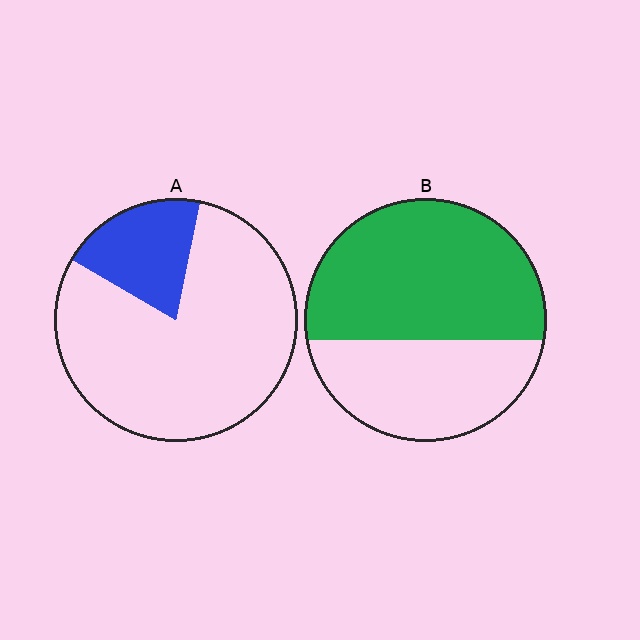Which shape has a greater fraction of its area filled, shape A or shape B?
Shape B.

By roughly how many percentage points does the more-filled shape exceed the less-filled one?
By roughly 40 percentage points (B over A).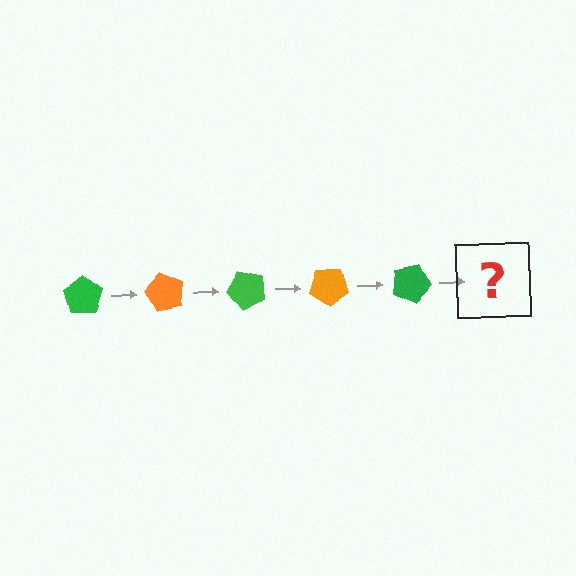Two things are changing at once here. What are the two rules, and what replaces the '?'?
The two rules are that it rotates 60 degrees each step and the color cycles through green and orange. The '?' should be an orange pentagon, rotated 300 degrees from the start.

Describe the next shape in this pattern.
It should be an orange pentagon, rotated 300 degrees from the start.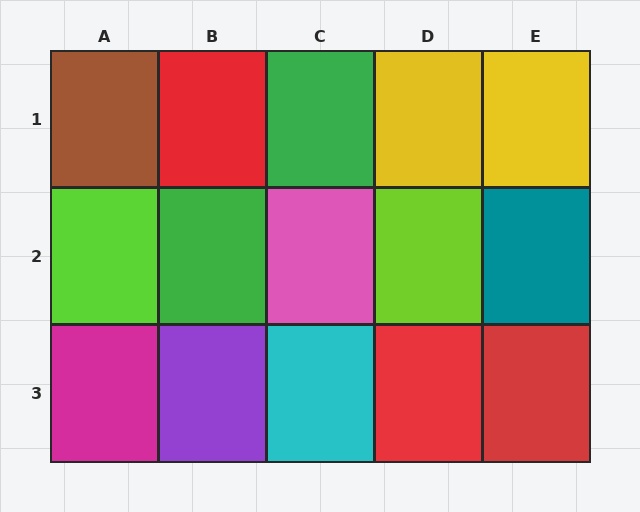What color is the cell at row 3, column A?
Magenta.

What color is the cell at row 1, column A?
Brown.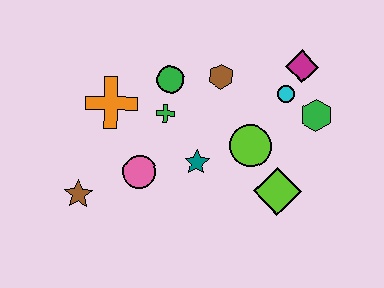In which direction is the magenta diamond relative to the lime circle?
The magenta diamond is above the lime circle.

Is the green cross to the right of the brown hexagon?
No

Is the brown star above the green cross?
No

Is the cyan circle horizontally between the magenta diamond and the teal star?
Yes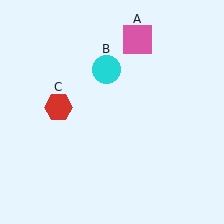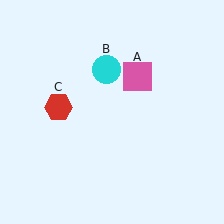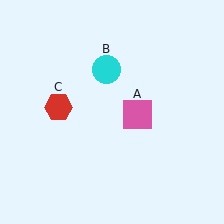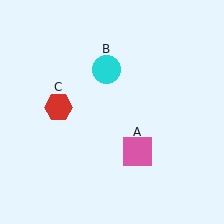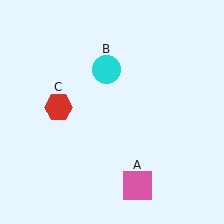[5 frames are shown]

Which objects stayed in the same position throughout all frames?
Cyan circle (object B) and red hexagon (object C) remained stationary.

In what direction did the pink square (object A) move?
The pink square (object A) moved down.